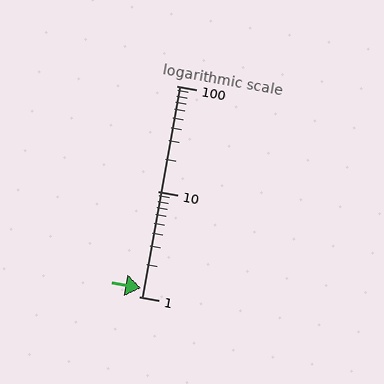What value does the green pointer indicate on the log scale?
The pointer indicates approximately 1.2.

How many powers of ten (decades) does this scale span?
The scale spans 2 decades, from 1 to 100.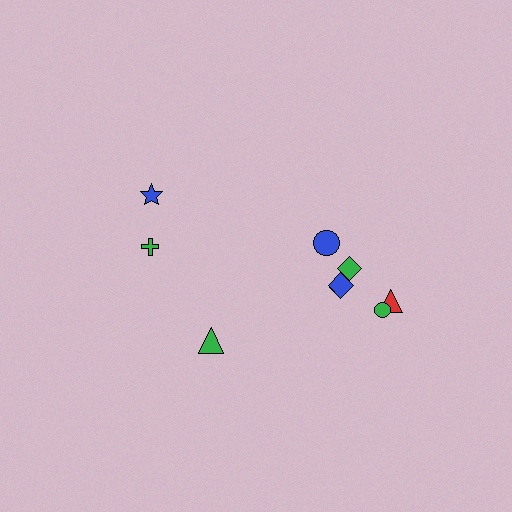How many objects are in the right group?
There are 6 objects.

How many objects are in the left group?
There are 3 objects.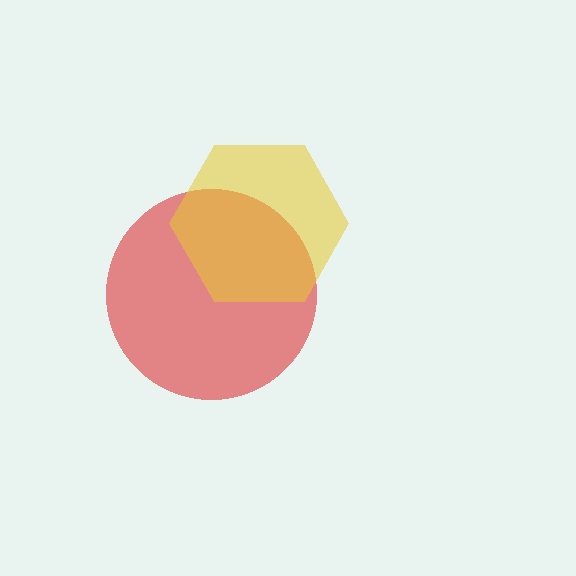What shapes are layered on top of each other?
The layered shapes are: a red circle, a yellow hexagon.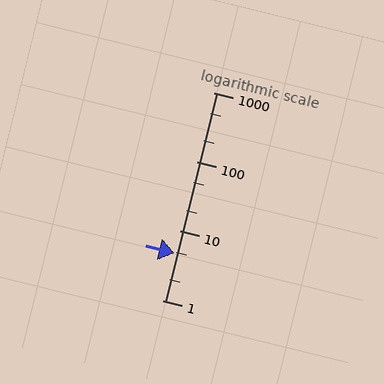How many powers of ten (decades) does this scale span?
The scale spans 3 decades, from 1 to 1000.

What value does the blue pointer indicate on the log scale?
The pointer indicates approximately 4.8.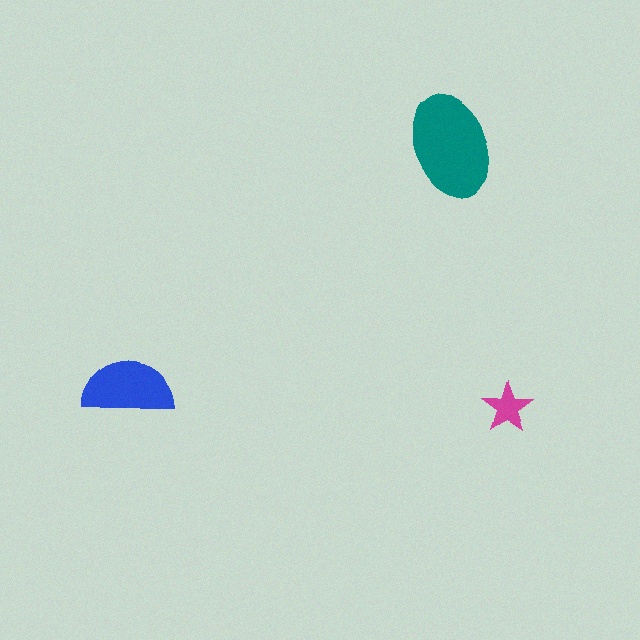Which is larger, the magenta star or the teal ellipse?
The teal ellipse.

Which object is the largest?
The teal ellipse.